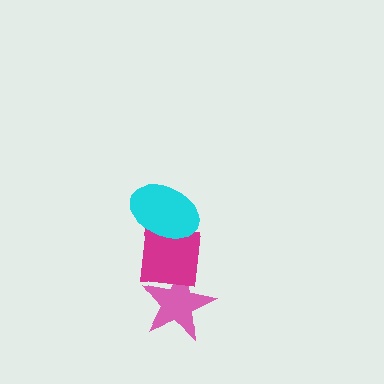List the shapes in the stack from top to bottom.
From top to bottom: the cyan ellipse, the magenta square, the pink star.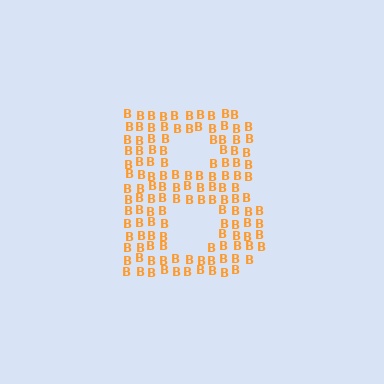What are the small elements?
The small elements are letter B's.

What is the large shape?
The large shape is the letter B.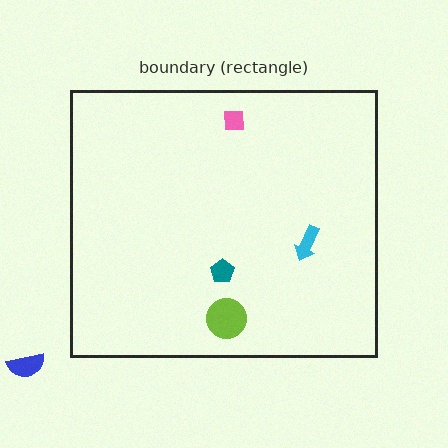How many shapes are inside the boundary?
4 inside, 1 outside.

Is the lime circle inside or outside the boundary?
Inside.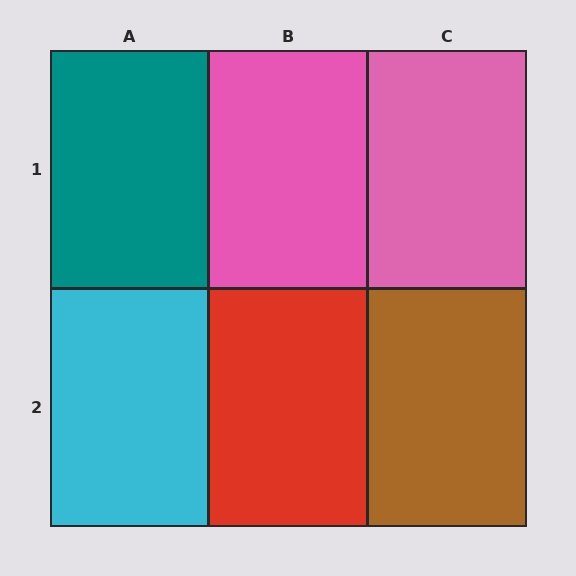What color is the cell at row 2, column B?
Red.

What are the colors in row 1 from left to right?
Teal, pink, pink.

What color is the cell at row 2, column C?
Brown.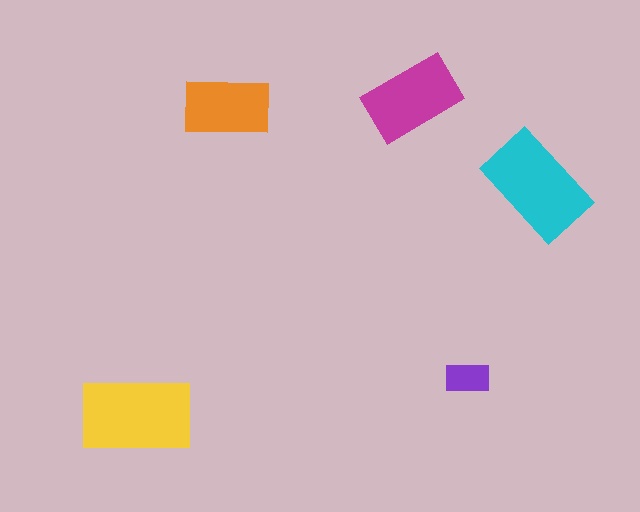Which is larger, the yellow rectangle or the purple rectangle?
The yellow one.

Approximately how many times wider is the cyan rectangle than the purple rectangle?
About 2.5 times wider.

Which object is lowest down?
The yellow rectangle is bottommost.